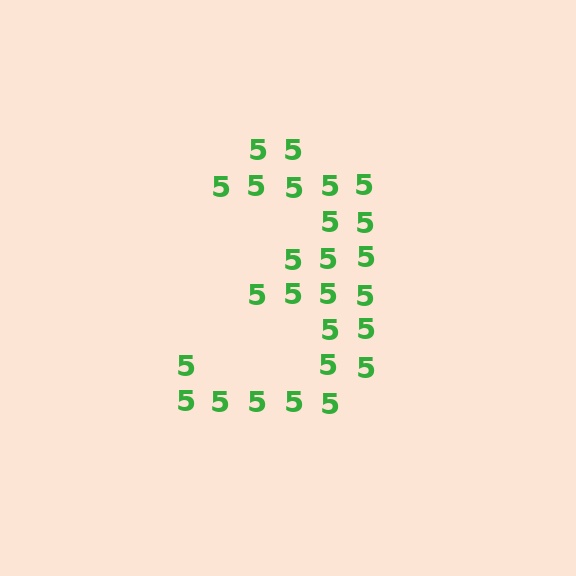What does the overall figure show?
The overall figure shows the digit 3.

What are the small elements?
The small elements are digit 5's.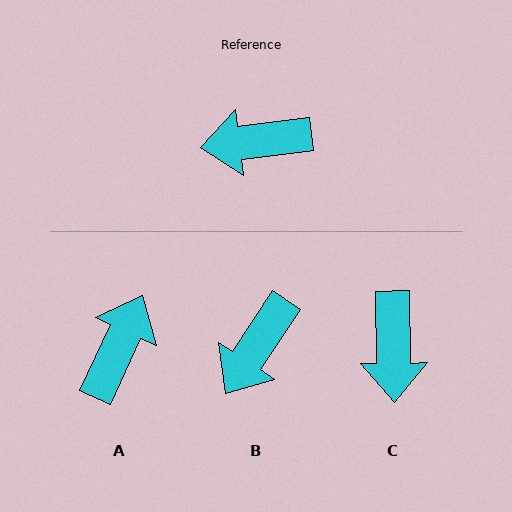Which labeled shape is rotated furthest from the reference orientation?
A, about 122 degrees away.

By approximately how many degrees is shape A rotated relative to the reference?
Approximately 122 degrees clockwise.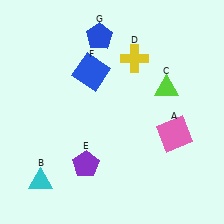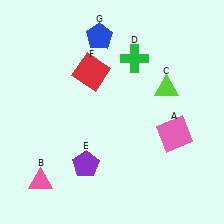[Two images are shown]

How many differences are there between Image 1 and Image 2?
There are 3 differences between the two images.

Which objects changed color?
B changed from cyan to pink. D changed from yellow to green. F changed from blue to red.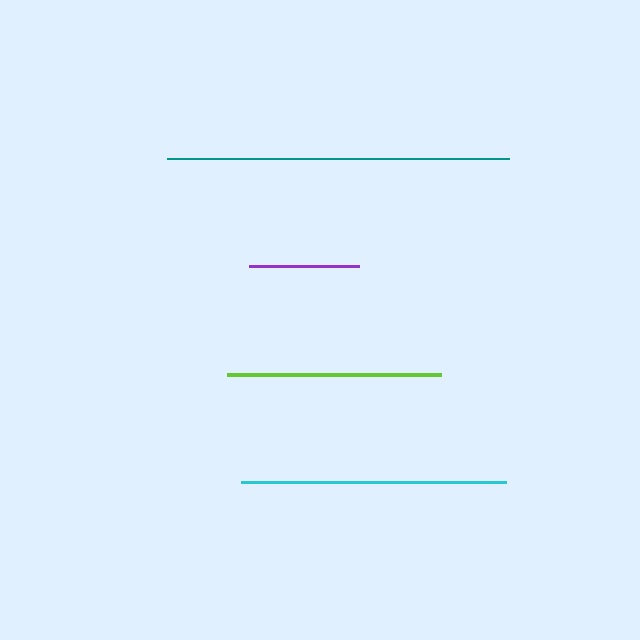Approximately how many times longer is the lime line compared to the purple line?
The lime line is approximately 2.0 times the length of the purple line.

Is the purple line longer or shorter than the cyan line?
The cyan line is longer than the purple line.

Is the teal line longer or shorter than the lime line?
The teal line is longer than the lime line.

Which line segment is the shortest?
The purple line is the shortest at approximately 109 pixels.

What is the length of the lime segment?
The lime segment is approximately 213 pixels long.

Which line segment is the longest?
The teal line is the longest at approximately 342 pixels.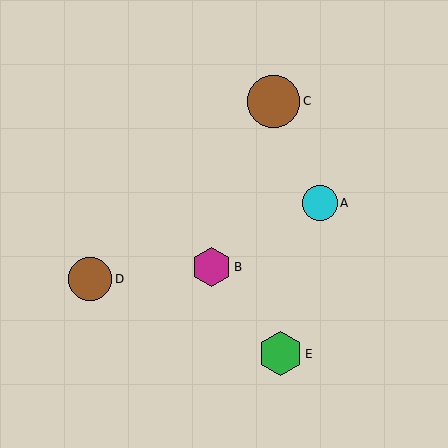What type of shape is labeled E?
Shape E is a green hexagon.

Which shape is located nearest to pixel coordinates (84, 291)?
The brown circle (labeled D) at (90, 279) is nearest to that location.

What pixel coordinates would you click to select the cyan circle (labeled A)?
Click at (320, 203) to select the cyan circle A.